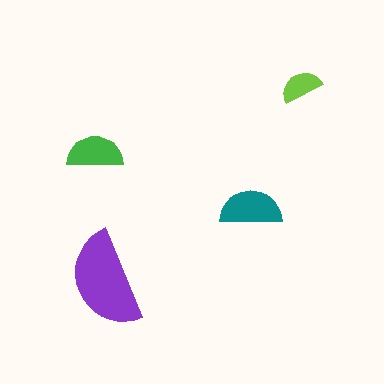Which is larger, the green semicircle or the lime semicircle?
The green one.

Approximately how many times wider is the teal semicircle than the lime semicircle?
About 1.5 times wider.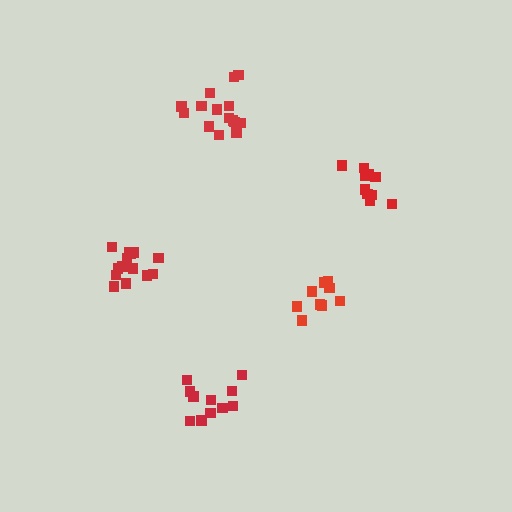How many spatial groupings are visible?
There are 5 spatial groupings.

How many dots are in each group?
Group 1: 9 dots, Group 2: 15 dots, Group 3: 12 dots, Group 4: 15 dots, Group 5: 10 dots (61 total).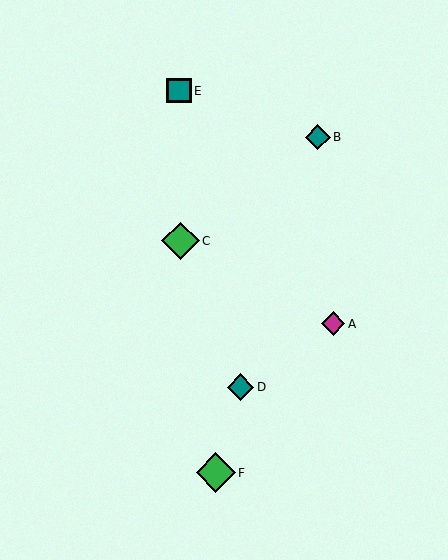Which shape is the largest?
The green diamond (labeled F) is the largest.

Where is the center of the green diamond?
The center of the green diamond is at (180, 241).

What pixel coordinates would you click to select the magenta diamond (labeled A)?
Click at (333, 324) to select the magenta diamond A.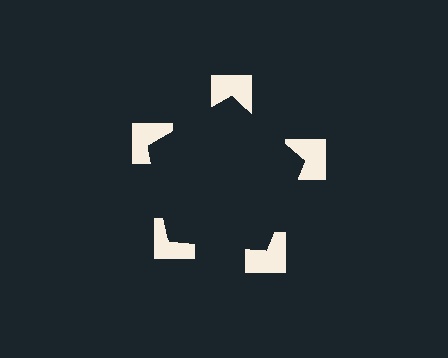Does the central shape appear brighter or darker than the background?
It typically appears slightly darker than the background, even though no actual brightness change is drawn.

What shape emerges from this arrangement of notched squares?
An illusory pentagon — its edges are inferred from the aligned wedge cuts in the notched squares, not physically drawn.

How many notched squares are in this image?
There are 5 — one at each vertex of the illusory pentagon.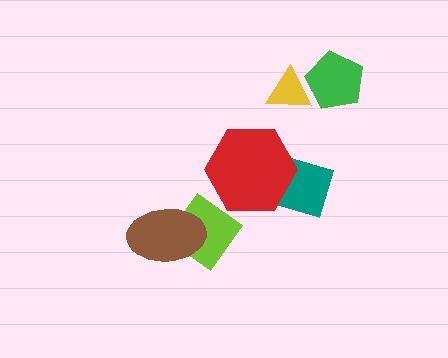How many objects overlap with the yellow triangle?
1 object overlaps with the yellow triangle.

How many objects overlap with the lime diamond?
1 object overlaps with the lime diamond.